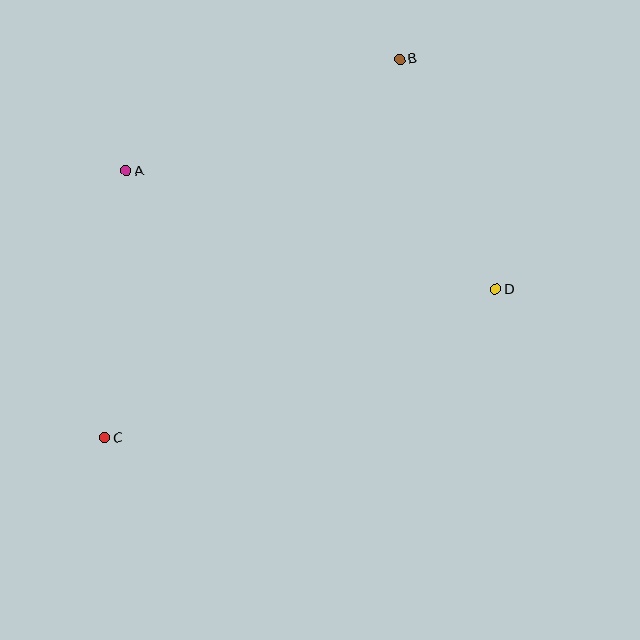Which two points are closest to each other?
Points B and D are closest to each other.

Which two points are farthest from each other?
Points B and C are farthest from each other.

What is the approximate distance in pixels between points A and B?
The distance between A and B is approximately 295 pixels.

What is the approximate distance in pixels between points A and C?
The distance between A and C is approximately 268 pixels.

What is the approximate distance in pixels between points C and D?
The distance between C and D is approximately 418 pixels.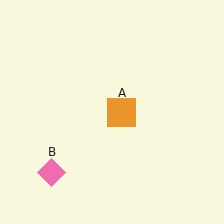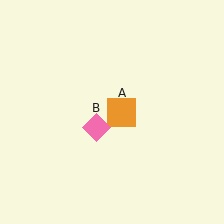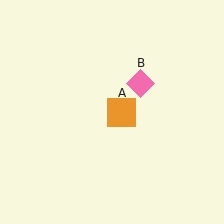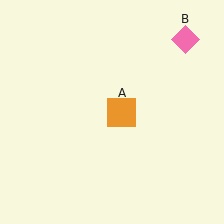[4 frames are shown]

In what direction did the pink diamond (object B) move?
The pink diamond (object B) moved up and to the right.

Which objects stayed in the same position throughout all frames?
Orange square (object A) remained stationary.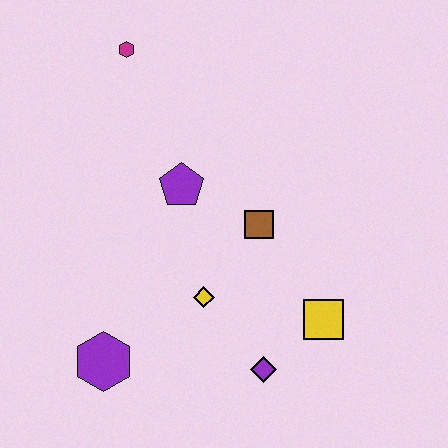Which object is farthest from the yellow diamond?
The magenta hexagon is farthest from the yellow diamond.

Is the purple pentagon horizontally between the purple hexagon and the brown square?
Yes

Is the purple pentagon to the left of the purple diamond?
Yes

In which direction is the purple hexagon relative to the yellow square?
The purple hexagon is to the left of the yellow square.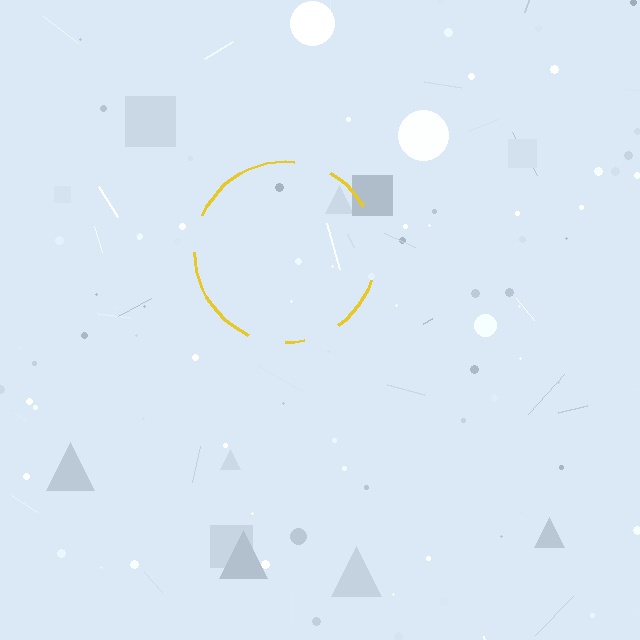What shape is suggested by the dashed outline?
The dashed outline suggests a circle.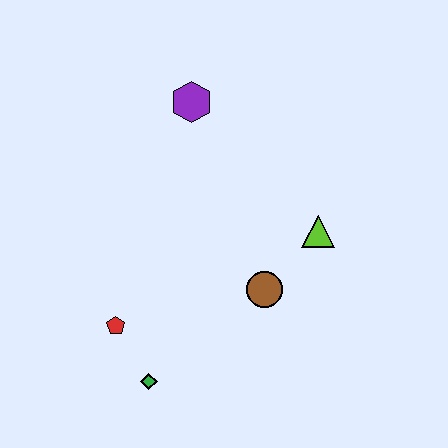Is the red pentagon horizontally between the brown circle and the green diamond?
No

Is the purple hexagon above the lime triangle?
Yes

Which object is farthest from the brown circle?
The purple hexagon is farthest from the brown circle.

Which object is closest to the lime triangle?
The brown circle is closest to the lime triangle.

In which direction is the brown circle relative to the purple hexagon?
The brown circle is below the purple hexagon.